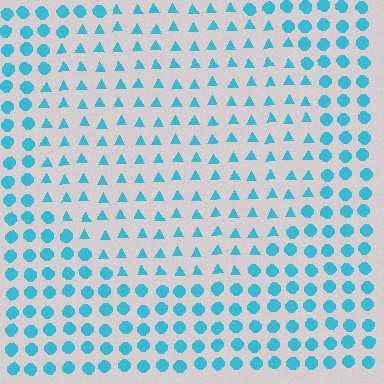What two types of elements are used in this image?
The image uses triangles inside the circle region and circles outside it.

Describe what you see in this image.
The image is filled with small cyan elements arranged in a uniform grid. A circle-shaped region contains triangles, while the surrounding area contains circles. The boundary is defined purely by the change in element shape.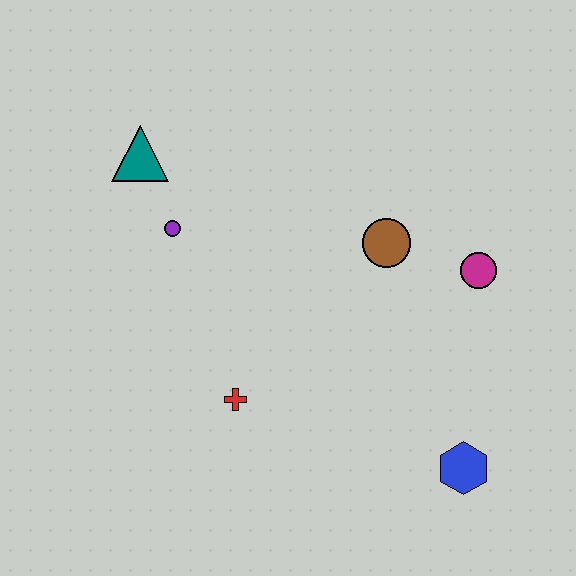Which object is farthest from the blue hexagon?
The teal triangle is farthest from the blue hexagon.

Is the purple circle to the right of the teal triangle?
Yes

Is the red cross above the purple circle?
No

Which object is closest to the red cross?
The purple circle is closest to the red cross.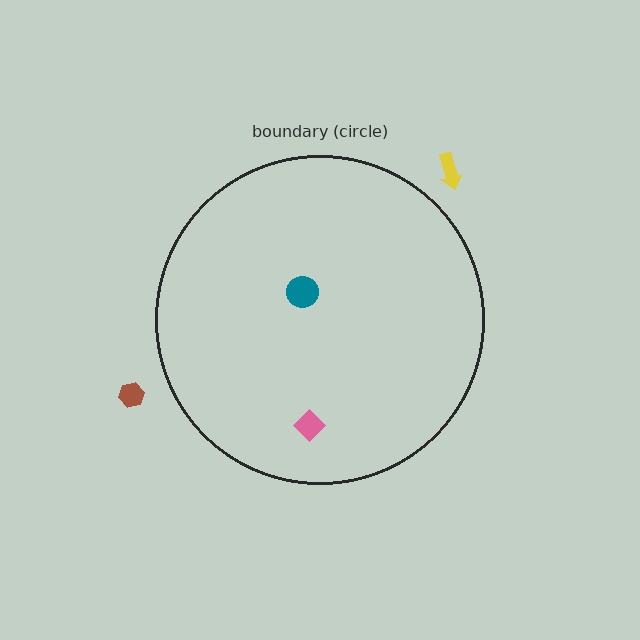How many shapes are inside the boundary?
2 inside, 2 outside.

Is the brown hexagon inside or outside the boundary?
Outside.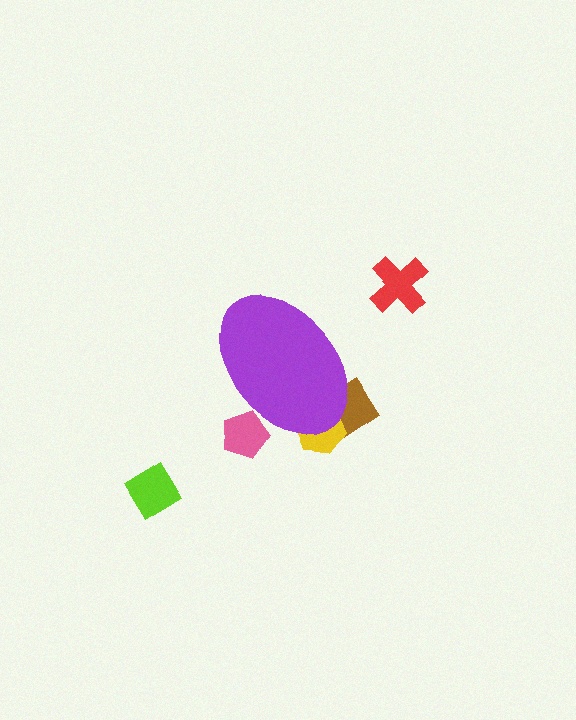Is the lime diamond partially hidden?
No, the lime diamond is fully visible.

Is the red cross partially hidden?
No, the red cross is fully visible.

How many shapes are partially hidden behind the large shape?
3 shapes are partially hidden.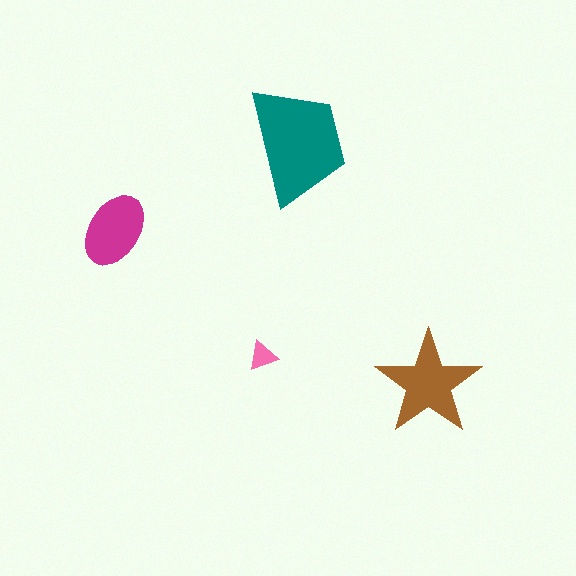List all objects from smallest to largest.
The pink triangle, the magenta ellipse, the brown star, the teal trapezoid.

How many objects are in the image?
There are 4 objects in the image.